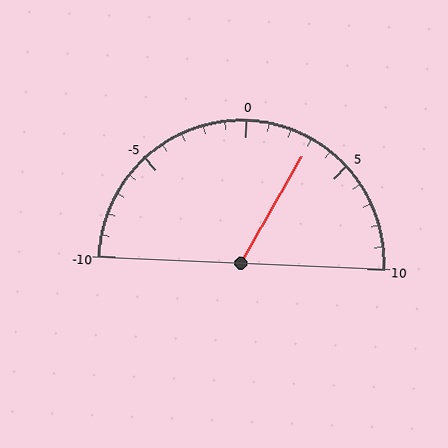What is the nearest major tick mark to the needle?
The nearest major tick mark is 5.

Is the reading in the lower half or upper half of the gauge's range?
The reading is in the upper half of the range (-10 to 10).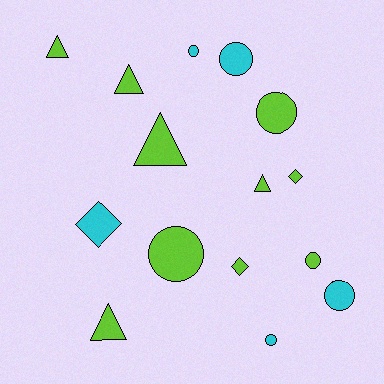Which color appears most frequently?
Lime, with 10 objects.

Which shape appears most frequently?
Circle, with 7 objects.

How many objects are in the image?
There are 15 objects.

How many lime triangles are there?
There are 5 lime triangles.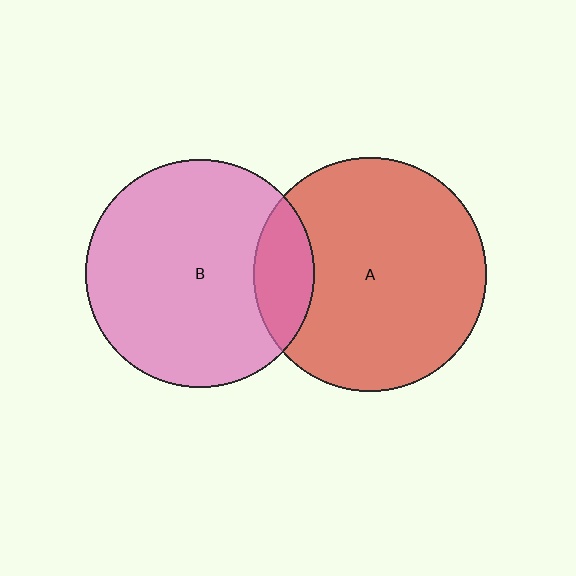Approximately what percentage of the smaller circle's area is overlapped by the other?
Approximately 15%.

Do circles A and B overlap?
Yes.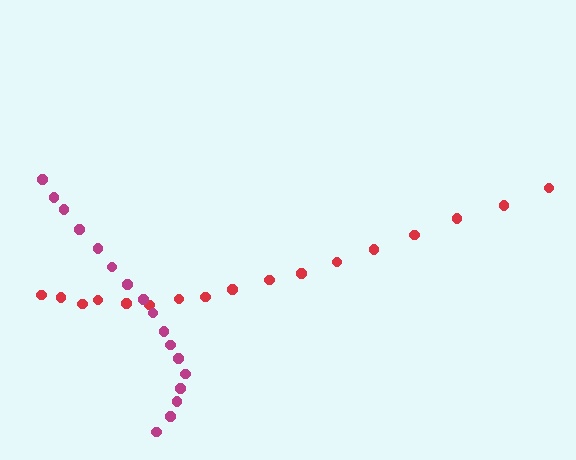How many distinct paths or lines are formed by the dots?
There are 2 distinct paths.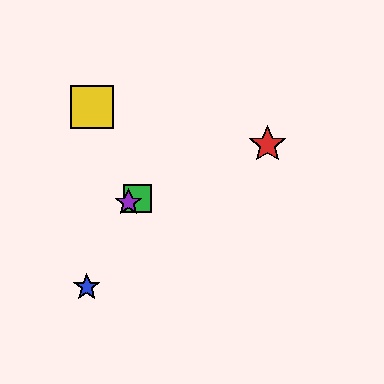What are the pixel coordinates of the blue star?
The blue star is at (87, 287).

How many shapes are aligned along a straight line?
3 shapes (the red star, the green square, the purple star) are aligned along a straight line.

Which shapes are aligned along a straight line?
The red star, the green square, the purple star are aligned along a straight line.